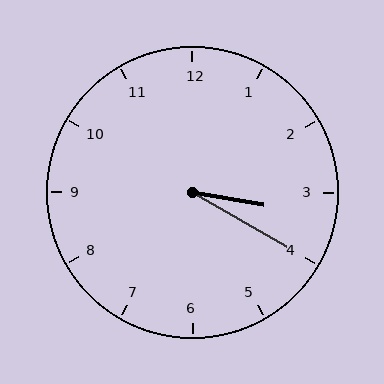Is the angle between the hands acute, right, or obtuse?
It is acute.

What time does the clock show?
3:20.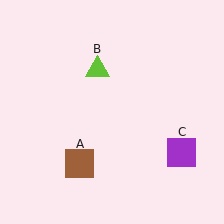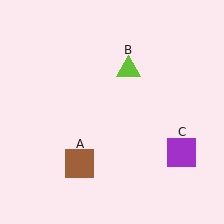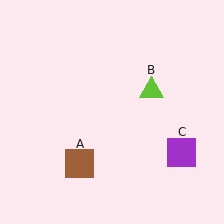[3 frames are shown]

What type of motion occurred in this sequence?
The lime triangle (object B) rotated clockwise around the center of the scene.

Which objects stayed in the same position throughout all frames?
Brown square (object A) and purple square (object C) remained stationary.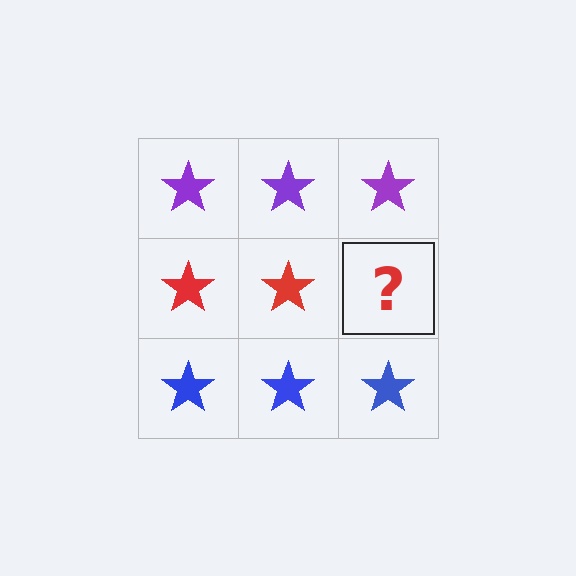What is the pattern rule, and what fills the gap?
The rule is that each row has a consistent color. The gap should be filled with a red star.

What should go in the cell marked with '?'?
The missing cell should contain a red star.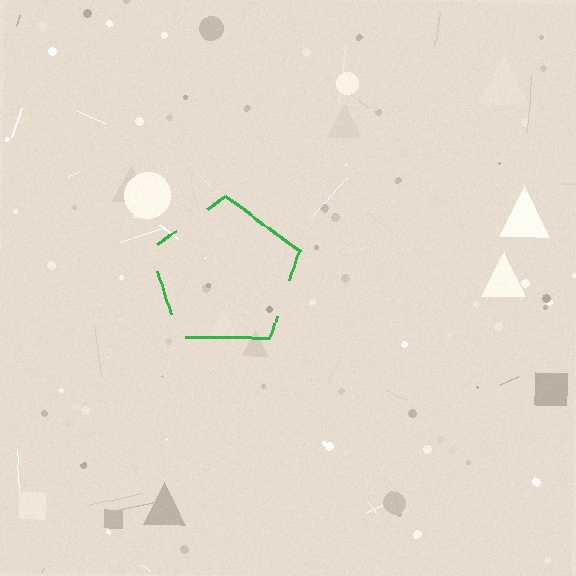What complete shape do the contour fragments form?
The contour fragments form a pentagon.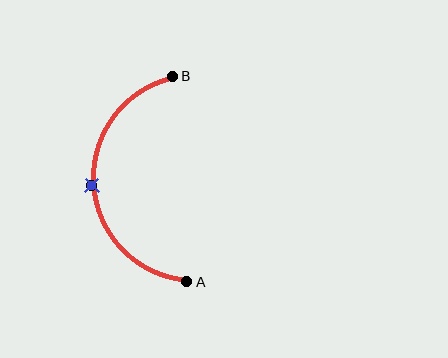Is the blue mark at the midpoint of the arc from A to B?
Yes. The blue mark lies on the arc at equal arc-length from both A and B — it is the arc midpoint.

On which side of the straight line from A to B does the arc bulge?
The arc bulges to the left of the straight line connecting A and B.